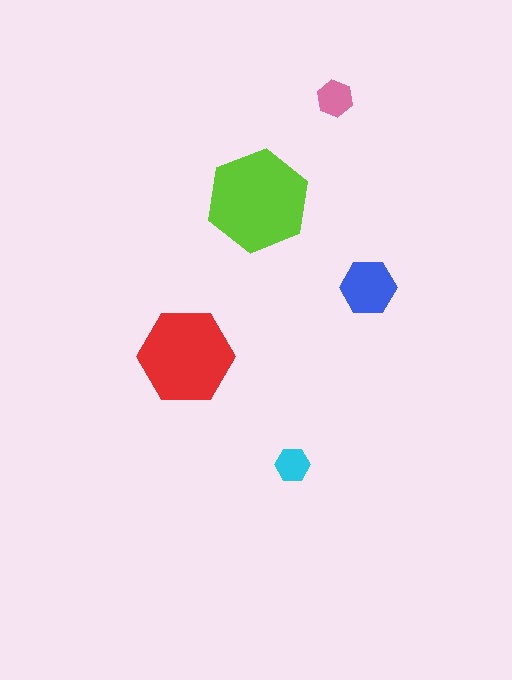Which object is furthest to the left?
The red hexagon is leftmost.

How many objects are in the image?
There are 5 objects in the image.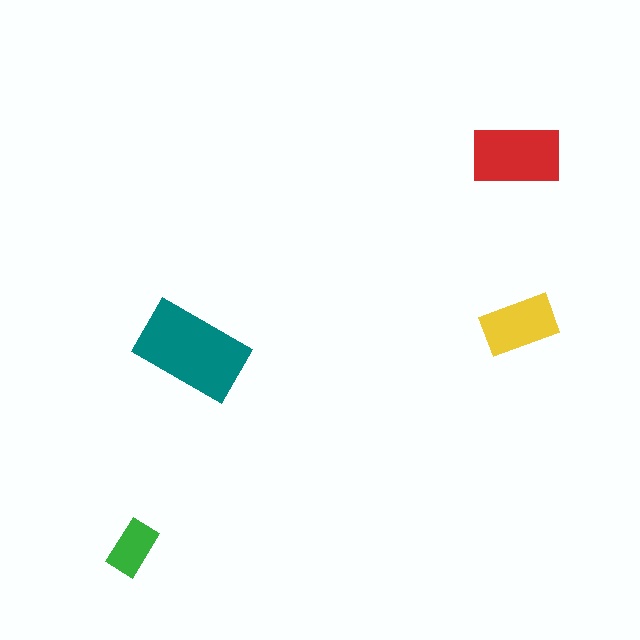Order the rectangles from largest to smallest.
the teal one, the red one, the yellow one, the green one.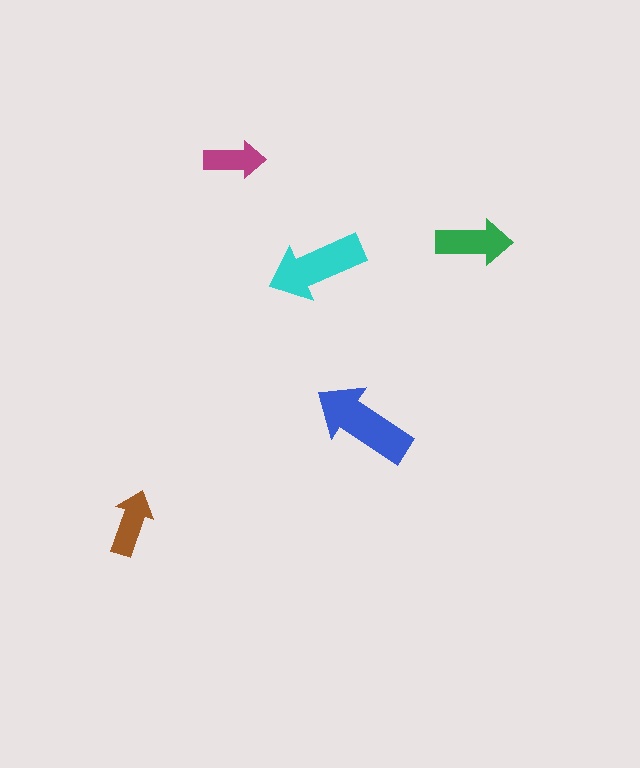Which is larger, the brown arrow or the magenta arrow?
The brown one.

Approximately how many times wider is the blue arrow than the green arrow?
About 1.5 times wider.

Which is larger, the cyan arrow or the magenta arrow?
The cyan one.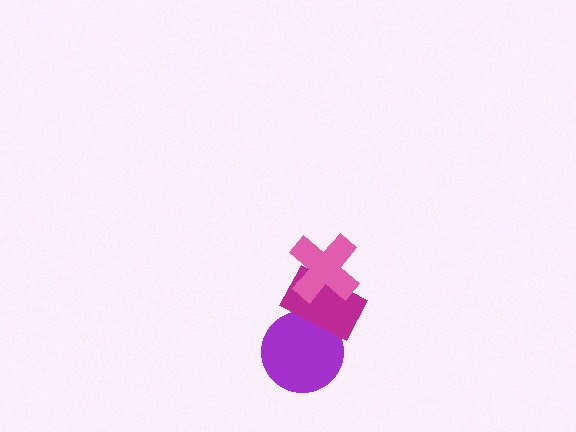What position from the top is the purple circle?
The purple circle is 3rd from the top.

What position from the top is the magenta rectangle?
The magenta rectangle is 2nd from the top.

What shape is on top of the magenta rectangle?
The pink cross is on top of the magenta rectangle.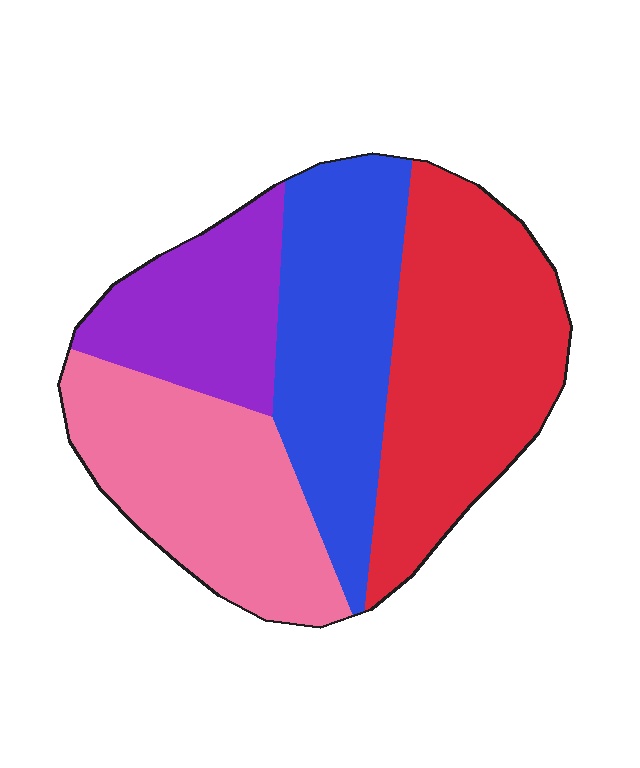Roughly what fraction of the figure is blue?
Blue takes up between a sixth and a third of the figure.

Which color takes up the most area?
Red, at roughly 30%.